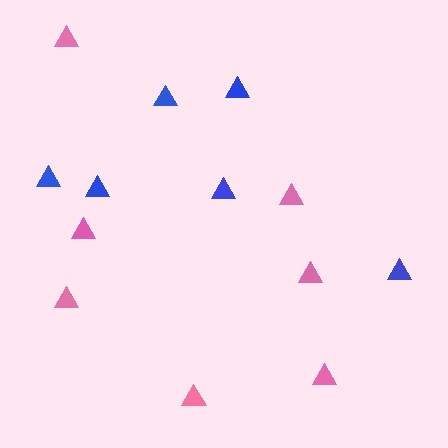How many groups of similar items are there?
There are 2 groups: one group of blue triangles (6) and one group of pink triangles (7).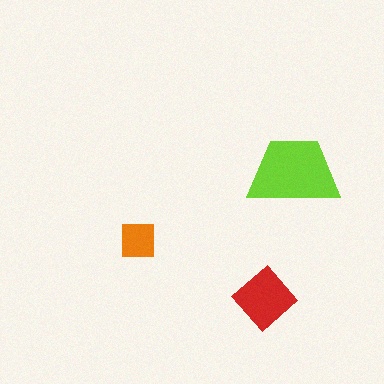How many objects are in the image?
There are 3 objects in the image.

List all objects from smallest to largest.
The orange square, the red diamond, the lime trapezoid.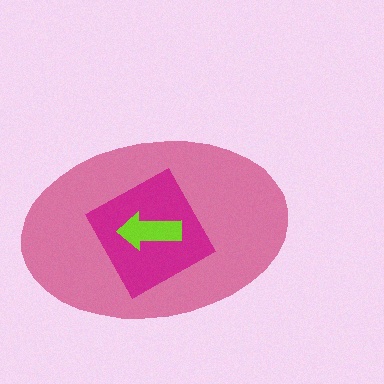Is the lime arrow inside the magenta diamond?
Yes.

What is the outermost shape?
The pink ellipse.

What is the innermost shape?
The lime arrow.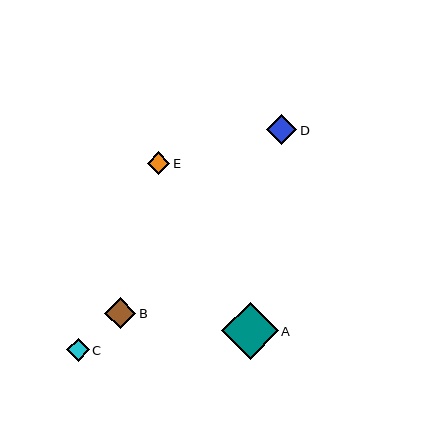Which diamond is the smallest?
Diamond E is the smallest with a size of approximately 23 pixels.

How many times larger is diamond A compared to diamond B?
Diamond A is approximately 1.8 times the size of diamond B.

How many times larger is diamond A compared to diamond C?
Diamond A is approximately 2.5 times the size of diamond C.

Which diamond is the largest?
Diamond A is the largest with a size of approximately 57 pixels.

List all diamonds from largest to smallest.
From largest to smallest: A, B, D, C, E.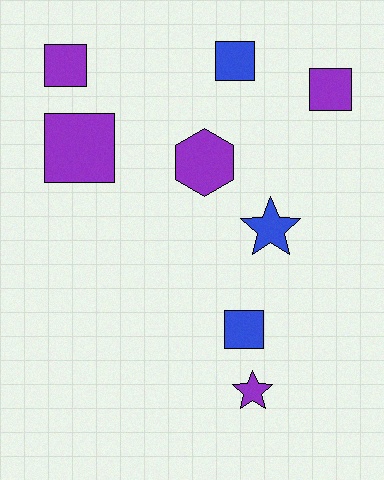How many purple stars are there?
There is 1 purple star.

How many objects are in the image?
There are 8 objects.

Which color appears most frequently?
Purple, with 5 objects.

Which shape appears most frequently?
Square, with 5 objects.